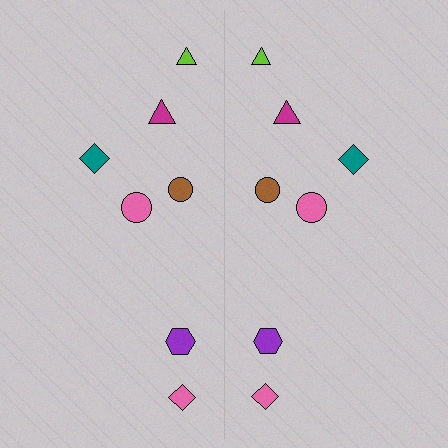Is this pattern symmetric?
Yes, this pattern has bilateral (reflection) symmetry.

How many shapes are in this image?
There are 14 shapes in this image.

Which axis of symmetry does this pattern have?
The pattern has a vertical axis of symmetry running through the center of the image.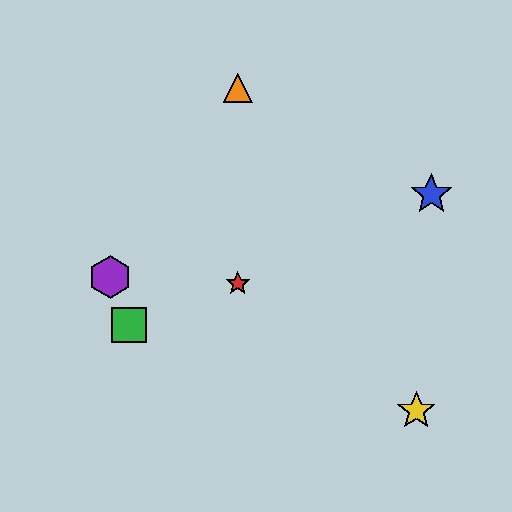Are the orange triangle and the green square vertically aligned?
No, the orange triangle is at x≈238 and the green square is at x≈129.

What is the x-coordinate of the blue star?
The blue star is at x≈431.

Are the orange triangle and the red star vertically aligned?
Yes, both are at x≈238.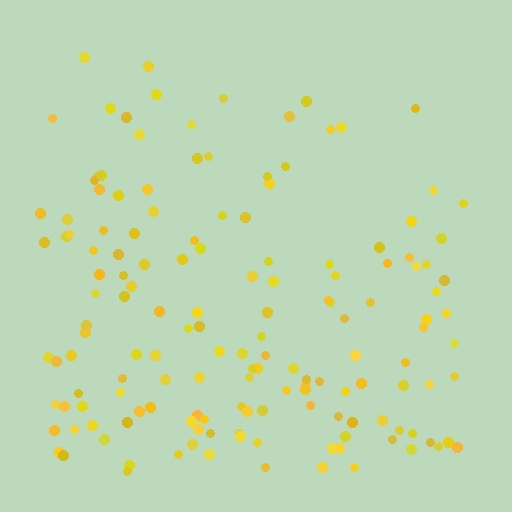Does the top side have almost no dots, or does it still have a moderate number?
Still a moderate number, just noticeably fewer than the bottom.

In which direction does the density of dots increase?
From top to bottom, with the bottom side densest.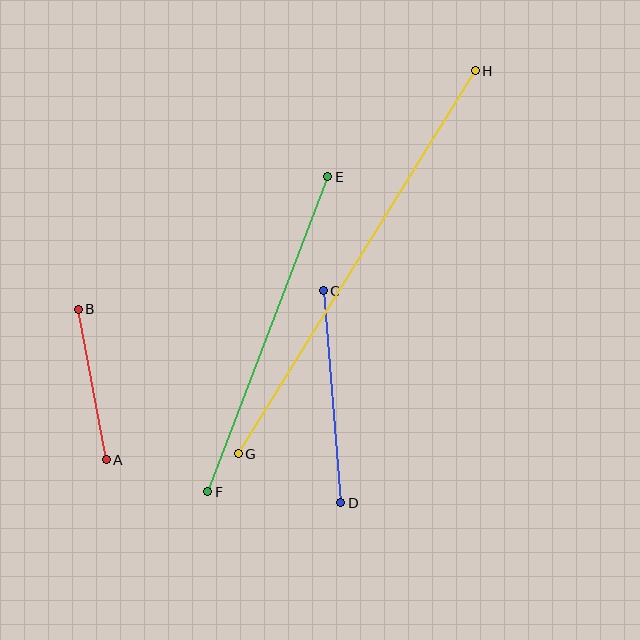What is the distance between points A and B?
The distance is approximately 153 pixels.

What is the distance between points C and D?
The distance is approximately 213 pixels.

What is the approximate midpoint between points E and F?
The midpoint is at approximately (268, 334) pixels.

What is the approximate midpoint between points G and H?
The midpoint is at approximately (357, 262) pixels.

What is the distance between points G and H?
The distance is approximately 450 pixels.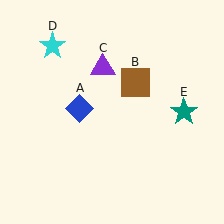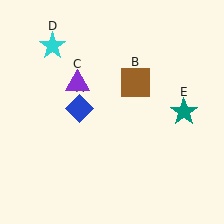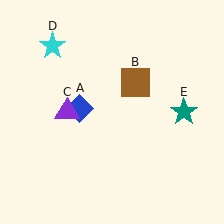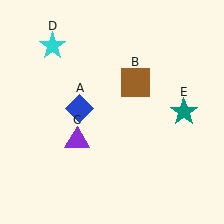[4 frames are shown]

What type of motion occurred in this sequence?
The purple triangle (object C) rotated counterclockwise around the center of the scene.